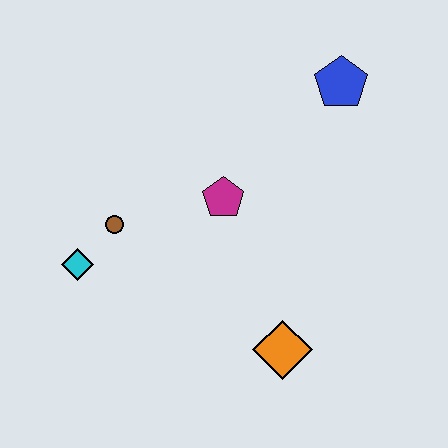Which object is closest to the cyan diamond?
The brown circle is closest to the cyan diamond.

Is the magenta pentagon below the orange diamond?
No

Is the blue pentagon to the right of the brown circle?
Yes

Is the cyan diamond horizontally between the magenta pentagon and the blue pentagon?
No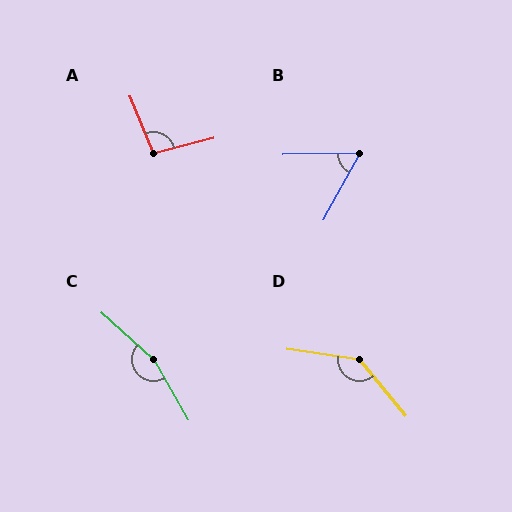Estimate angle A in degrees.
Approximately 98 degrees.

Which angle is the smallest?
B, at approximately 60 degrees.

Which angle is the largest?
C, at approximately 162 degrees.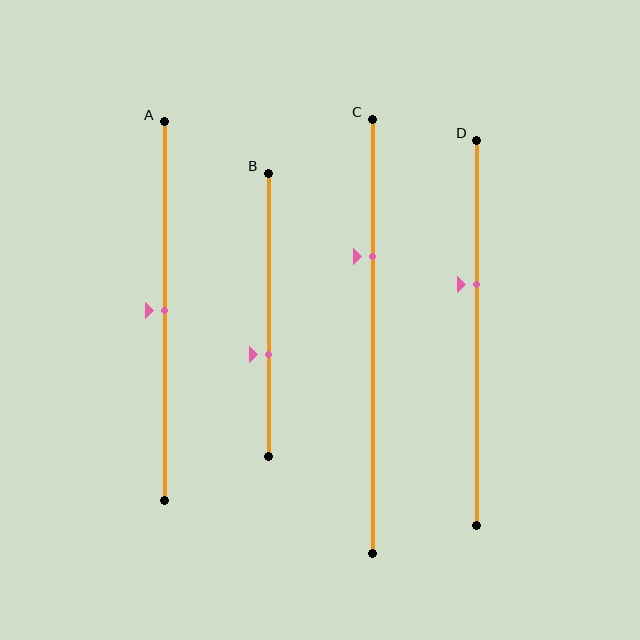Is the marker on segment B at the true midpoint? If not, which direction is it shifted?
No, the marker on segment B is shifted downward by about 14% of the segment length.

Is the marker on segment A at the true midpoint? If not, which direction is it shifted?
Yes, the marker on segment A is at the true midpoint.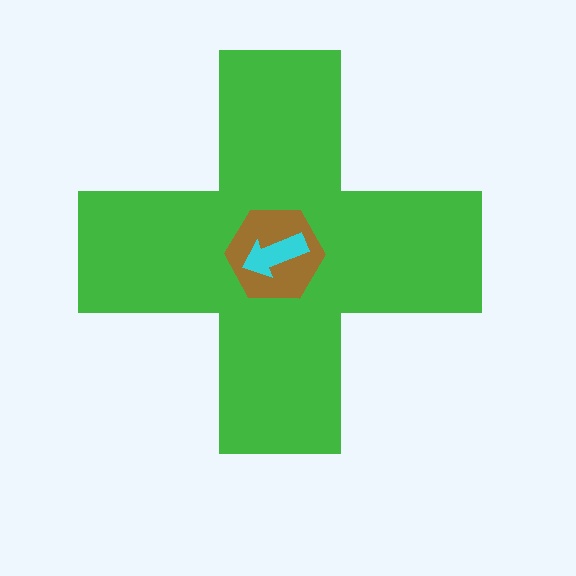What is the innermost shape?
The cyan arrow.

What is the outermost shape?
The green cross.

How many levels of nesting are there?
3.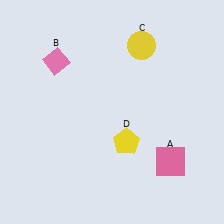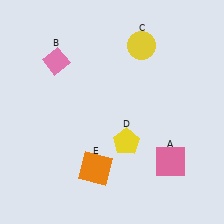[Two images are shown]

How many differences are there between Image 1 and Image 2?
There is 1 difference between the two images.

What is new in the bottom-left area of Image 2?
An orange square (E) was added in the bottom-left area of Image 2.